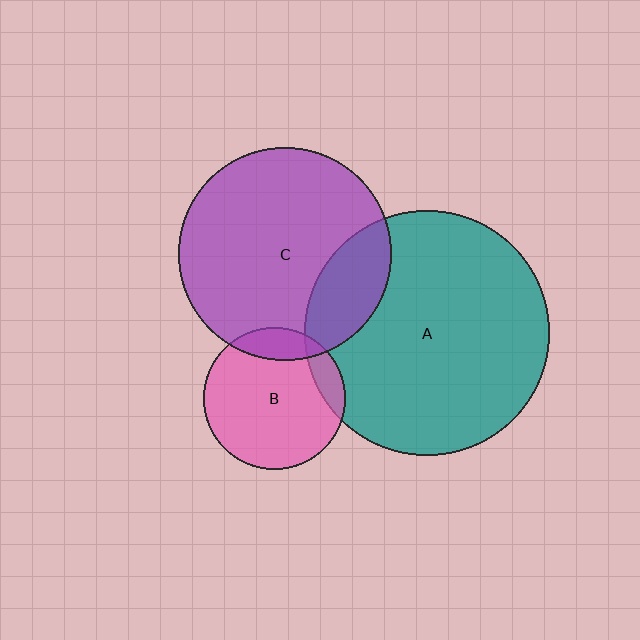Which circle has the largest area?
Circle A (teal).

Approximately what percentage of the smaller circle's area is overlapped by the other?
Approximately 15%.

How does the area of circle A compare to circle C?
Approximately 1.3 times.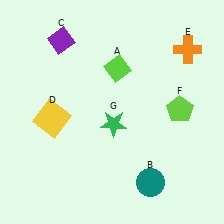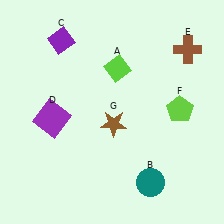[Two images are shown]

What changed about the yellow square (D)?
In Image 1, D is yellow. In Image 2, it changed to purple.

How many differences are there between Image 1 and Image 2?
There are 3 differences between the two images.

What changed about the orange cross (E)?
In Image 1, E is orange. In Image 2, it changed to brown.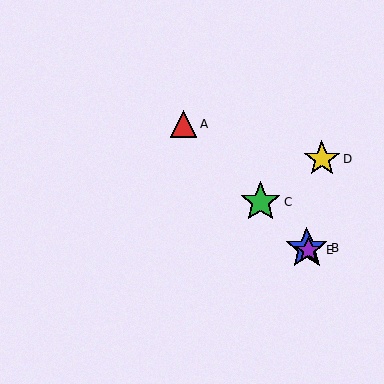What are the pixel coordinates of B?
Object B is at (307, 248).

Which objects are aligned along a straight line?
Objects A, B, C, E are aligned along a straight line.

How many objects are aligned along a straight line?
4 objects (A, B, C, E) are aligned along a straight line.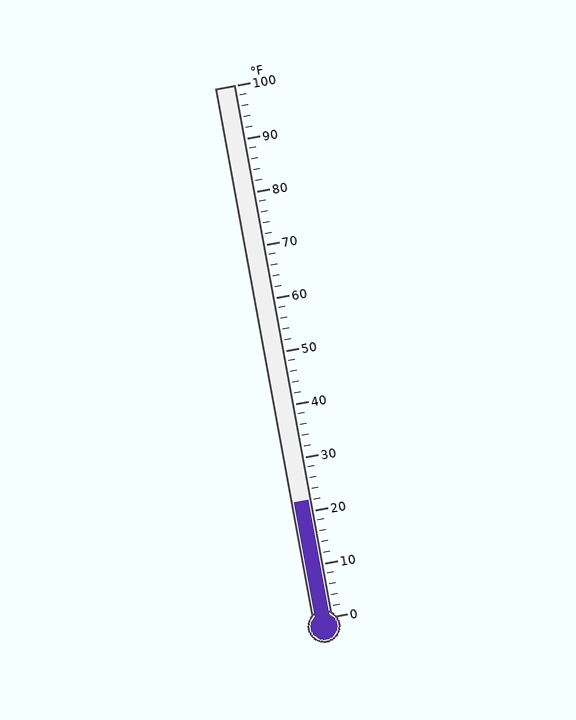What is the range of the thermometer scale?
The thermometer scale ranges from 0°F to 100°F.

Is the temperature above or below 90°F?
The temperature is below 90°F.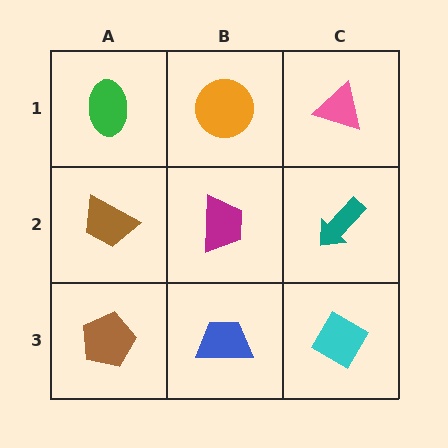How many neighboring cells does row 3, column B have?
3.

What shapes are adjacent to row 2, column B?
An orange circle (row 1, column B), a blue trapezoid (row 3, column B), a brown trapezoid (row 2, column A), a teal arrow (row 2, column C).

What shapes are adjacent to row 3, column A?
A brown trapezoid (row 2, column A), a blue trapezoid (row 3, column B).